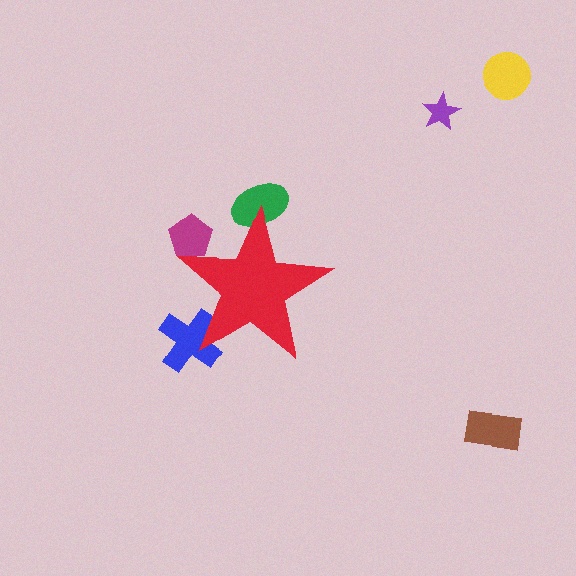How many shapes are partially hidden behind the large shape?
3 shapes are partially hidden.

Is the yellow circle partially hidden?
No, the yellow circle is fully visible.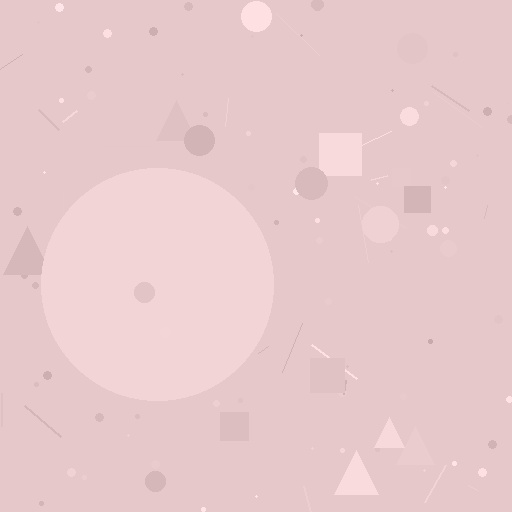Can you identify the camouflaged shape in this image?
The camouflaged shape is a circle.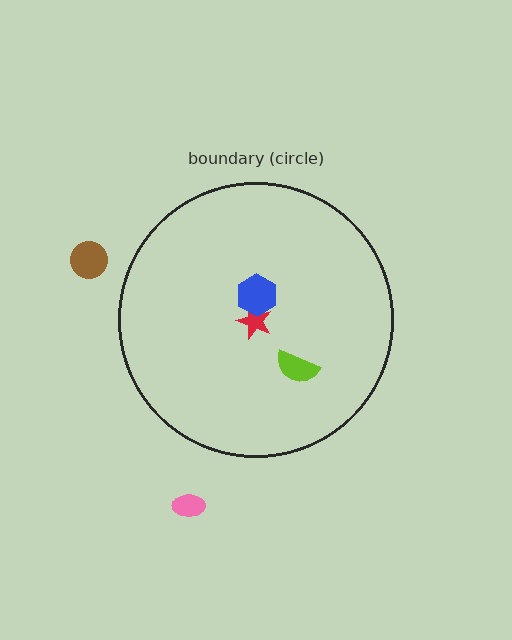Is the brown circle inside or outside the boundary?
Outside.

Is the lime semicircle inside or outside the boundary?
Inside.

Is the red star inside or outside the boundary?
Inside.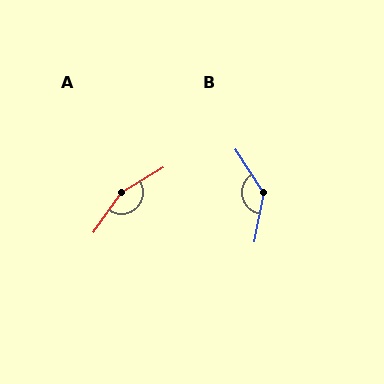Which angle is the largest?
A, at approximately 156 degrees.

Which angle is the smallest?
B, at approximately 137 degrees.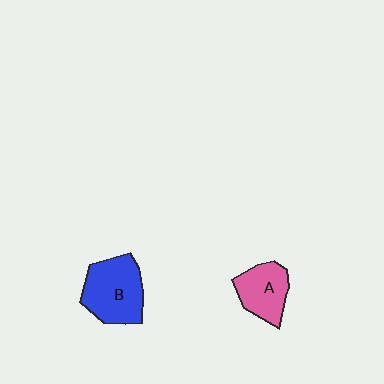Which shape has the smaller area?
Shape A (pink).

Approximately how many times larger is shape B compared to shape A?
Approximately 1.4 times.